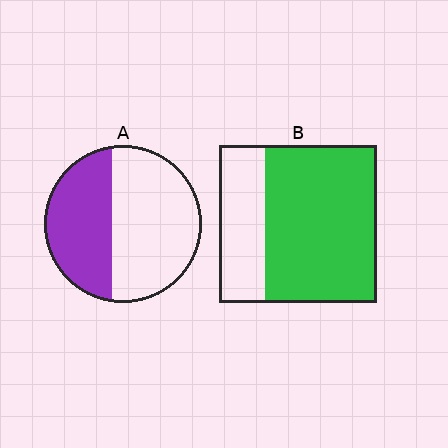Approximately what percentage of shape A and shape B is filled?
A is approximately 40% and B is approximately 70%.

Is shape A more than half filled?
No.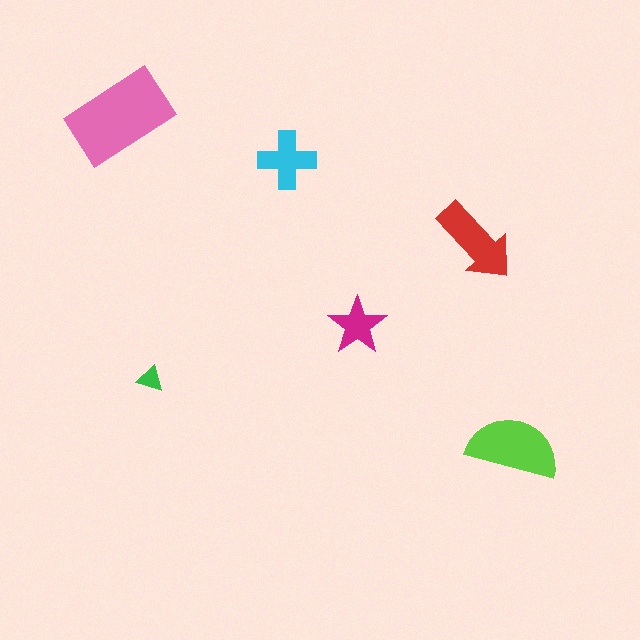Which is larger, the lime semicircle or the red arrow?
The lime semicircle.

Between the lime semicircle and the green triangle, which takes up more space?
The lime semicircle.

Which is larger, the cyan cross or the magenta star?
The cyan cross.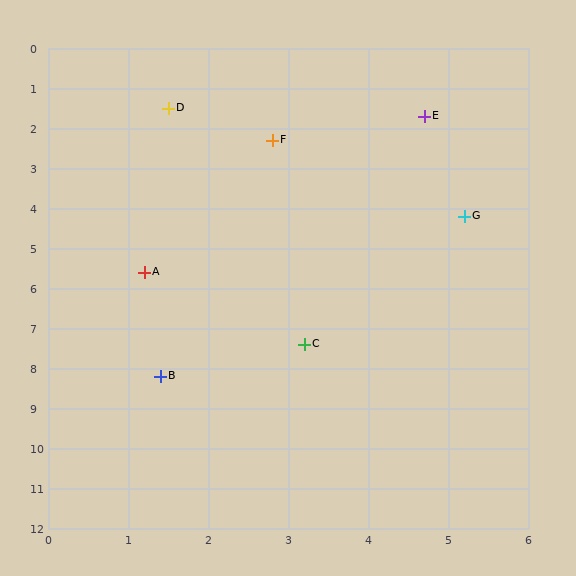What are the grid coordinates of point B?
Point B is at approximately (1.4, 8.2).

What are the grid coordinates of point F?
Point F is at approximately (2.8, 2.3).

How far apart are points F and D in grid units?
Points F and D are about 1.5 grid units apart.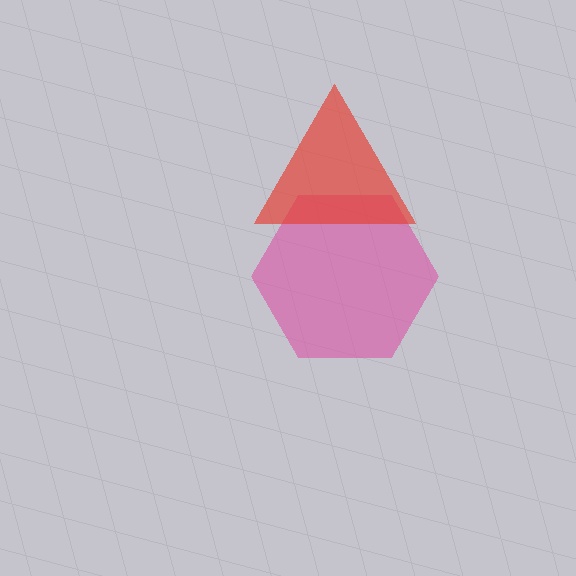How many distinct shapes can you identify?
There are 2 distinct shapes: a pink hexagon, a red triangle.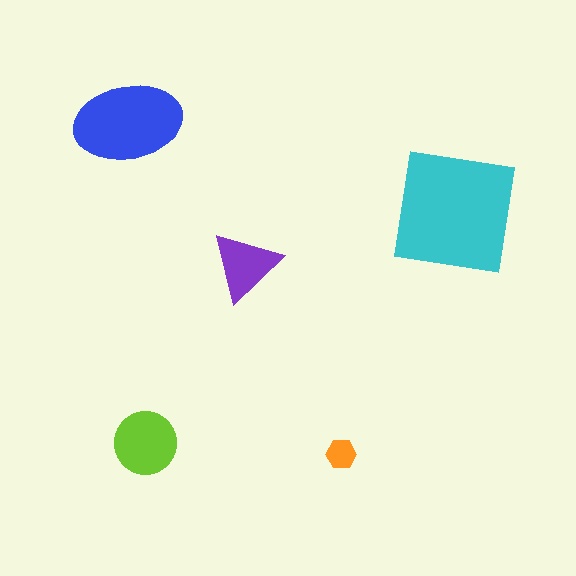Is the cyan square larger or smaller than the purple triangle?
Larger.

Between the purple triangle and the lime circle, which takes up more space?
The lime circle.